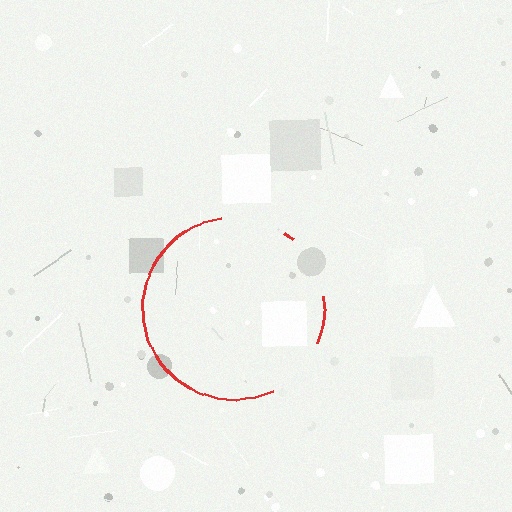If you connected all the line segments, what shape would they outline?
They would outline a circle.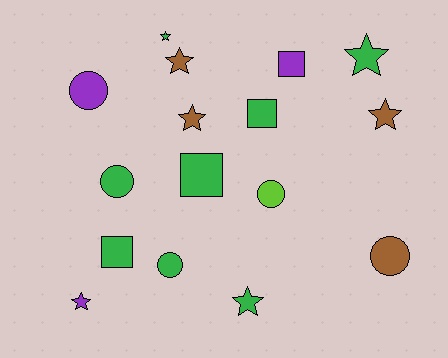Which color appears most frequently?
Green, with 8 objects.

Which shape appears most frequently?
Star, with 7 objects.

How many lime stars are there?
There are no lime stars.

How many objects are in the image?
There are 16 objects.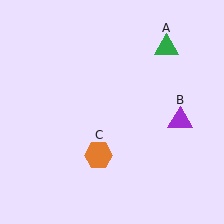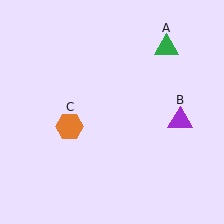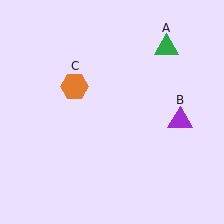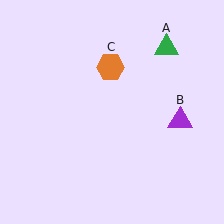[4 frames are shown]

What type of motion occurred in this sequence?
The orange hexagon (object C) rotated clockwise around the center of the scene.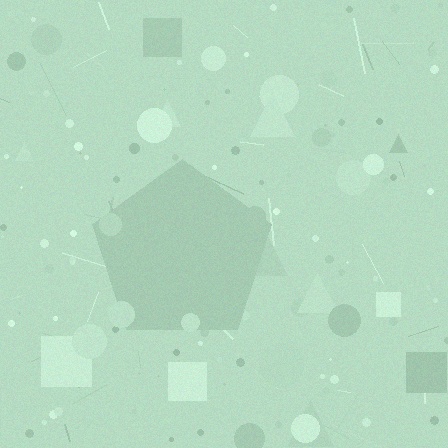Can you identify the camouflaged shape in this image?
The camouflaged shape is a pentagon.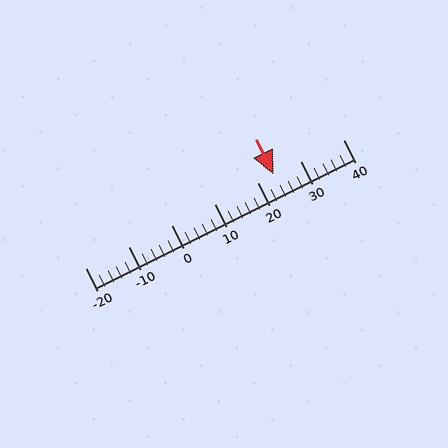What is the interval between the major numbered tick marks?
The major tick marks are spaced 10 units apart.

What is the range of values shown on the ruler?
The ruler shows values from -20 to 40.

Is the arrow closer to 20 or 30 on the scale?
The arrow is closer to 20.